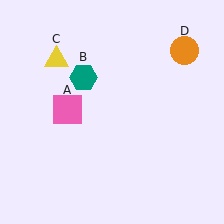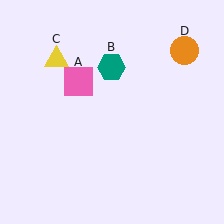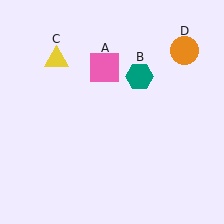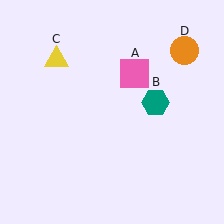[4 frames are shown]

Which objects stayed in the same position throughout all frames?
Yellow triangle (object C) and orange circle (object D) remained stationary.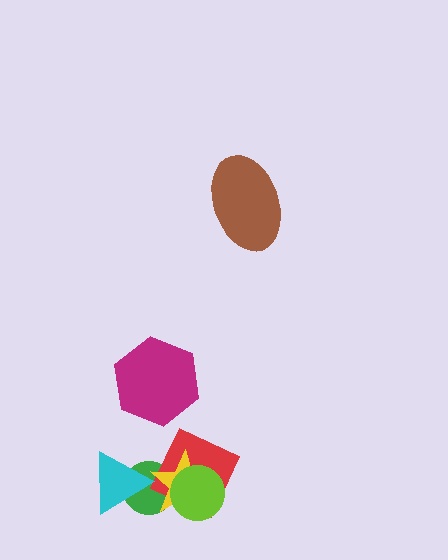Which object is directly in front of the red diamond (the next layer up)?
The yellow star is directly in front of the red diamond.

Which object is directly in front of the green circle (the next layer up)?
The red diamond is directly in front of the green circle.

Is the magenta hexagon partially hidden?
No, no other shape covers it.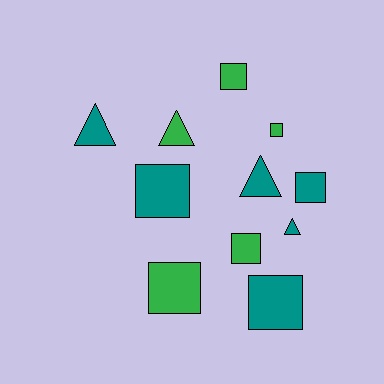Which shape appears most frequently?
Square, with 7 objects.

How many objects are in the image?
There are 11 objects.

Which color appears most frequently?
Teal, with 6 objects.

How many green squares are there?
There are 4 green squares.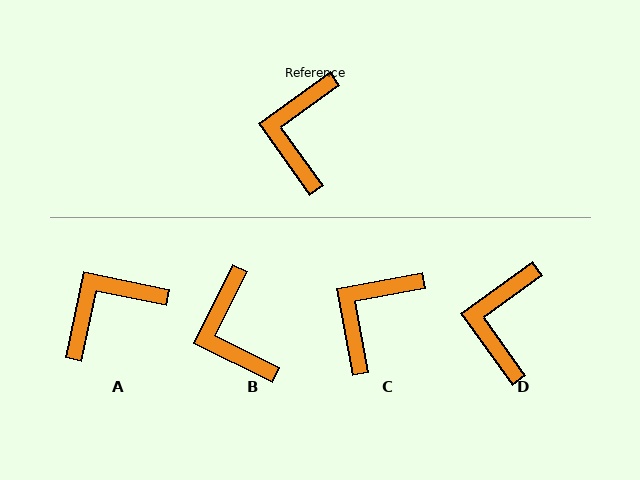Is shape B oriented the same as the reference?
No, it is off by about 28 degrees.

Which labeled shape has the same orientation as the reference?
D.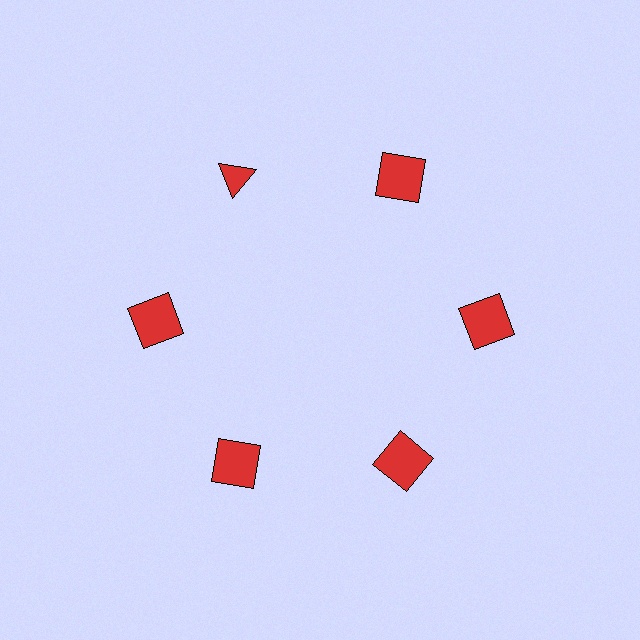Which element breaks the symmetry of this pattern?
The red triangle at roughly the 11 o'clock position breaks the symmetry. All other shapes are red squares.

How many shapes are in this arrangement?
There are 6 shapes arranged in a ring pattern.